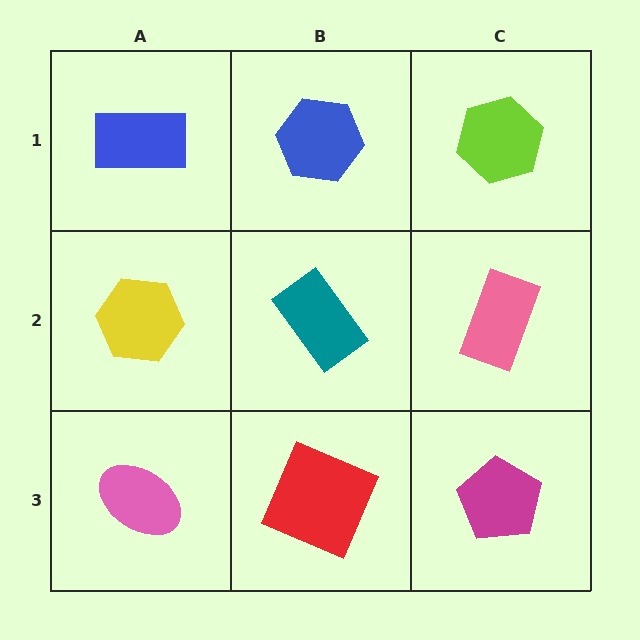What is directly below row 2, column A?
A pink ellipse.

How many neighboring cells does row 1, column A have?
2.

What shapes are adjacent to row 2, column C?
A lime hexagon (row 1, column C), a magenta pentagon (row 3, column C), a teal rectangle (row 2, column B).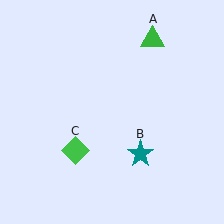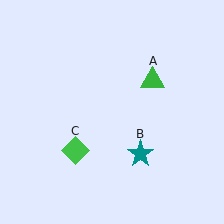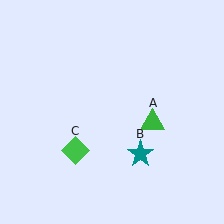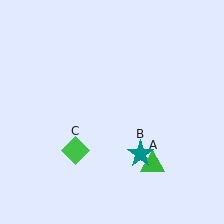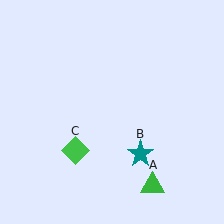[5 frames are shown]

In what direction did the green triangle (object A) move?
The green triangle (object A) moved down.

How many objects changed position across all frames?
1 object changed position: green triangle (object A).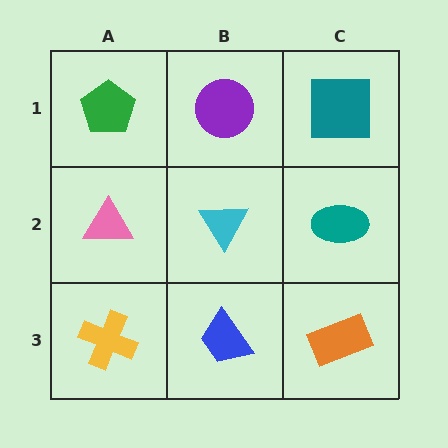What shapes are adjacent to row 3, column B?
A cyan triangle (row 2, column B), a yellow cross (row 3, column A), an orange rectangle (row 3, column C).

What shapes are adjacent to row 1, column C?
A teal ellipse (row 2, column C), a purple circle (row 1, column B).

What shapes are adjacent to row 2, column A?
A green pentagon (row 1, column A), a yellow cross (row 3, column A), a cyan triangle (row 2, column B).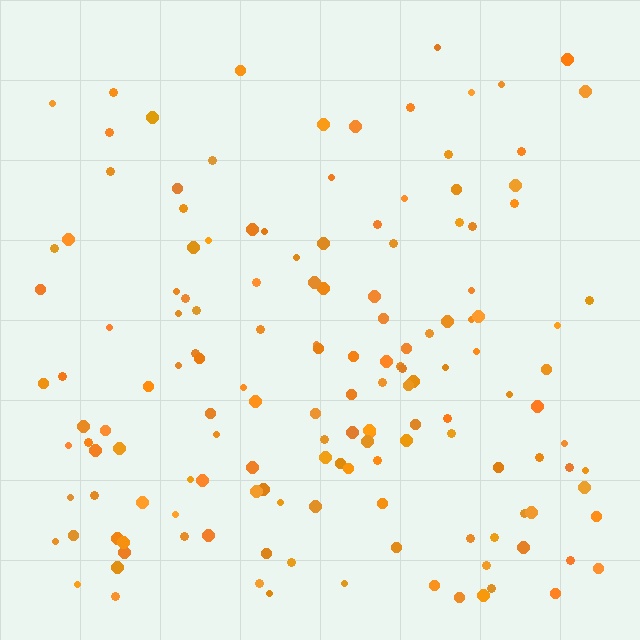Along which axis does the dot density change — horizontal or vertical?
Vertical.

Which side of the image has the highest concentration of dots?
The bottom.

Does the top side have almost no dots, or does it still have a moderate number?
Still a moderate number, just noticeably fewer than the bottom.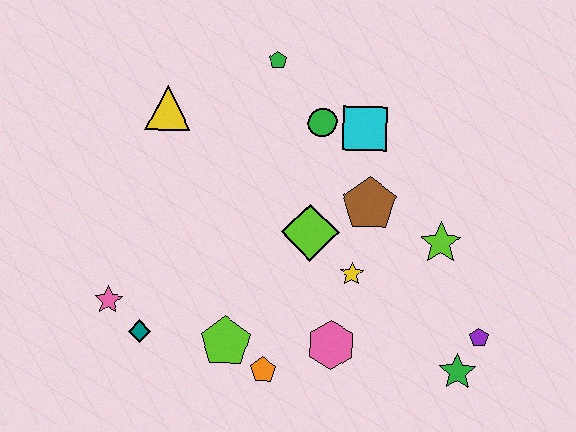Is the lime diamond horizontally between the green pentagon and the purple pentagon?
Yes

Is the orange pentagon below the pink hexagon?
Yes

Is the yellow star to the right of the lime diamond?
Yes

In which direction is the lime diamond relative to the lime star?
The lime diamond is to the left of the lime star.